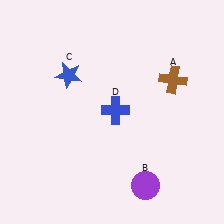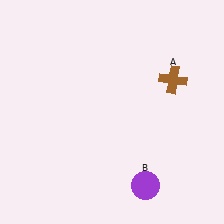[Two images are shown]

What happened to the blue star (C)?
The blue star (C) was removed in Image 2. It was in the top-left area of Image 1.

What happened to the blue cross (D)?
The blue cross (D) was removed in Image 2. It was in the top-right area of Image 1.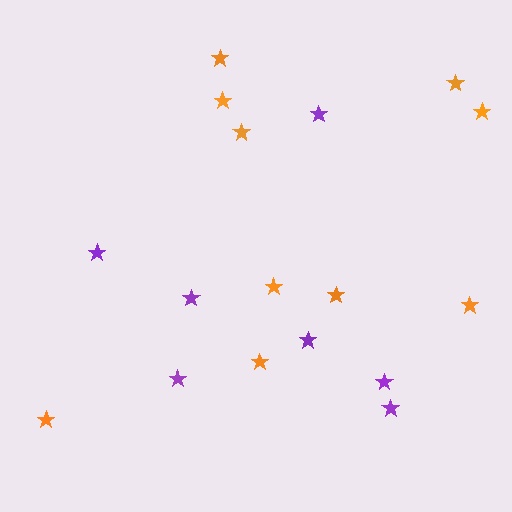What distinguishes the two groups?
There are 2 groups: one group of purple stars (7) and one group of orange stars (10).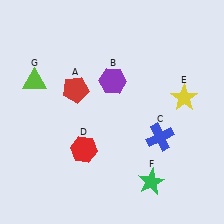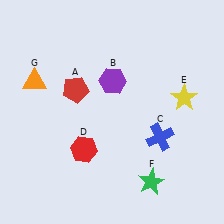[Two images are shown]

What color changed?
The triangle (G) changed from lime in Image 1 to orange in Image 2.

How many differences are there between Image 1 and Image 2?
There is 1 difference between the two images.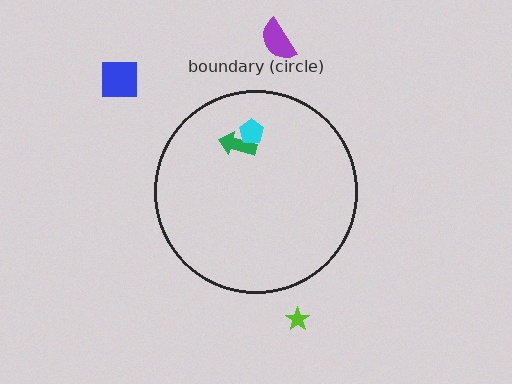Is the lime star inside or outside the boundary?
Outside.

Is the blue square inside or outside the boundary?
Outside.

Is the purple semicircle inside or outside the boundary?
Outside.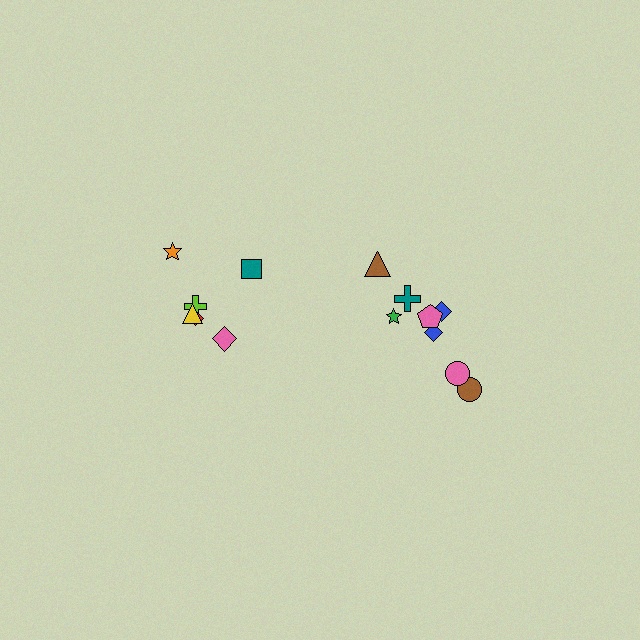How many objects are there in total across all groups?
There are 14 objects.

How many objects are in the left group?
There are 6 objects.